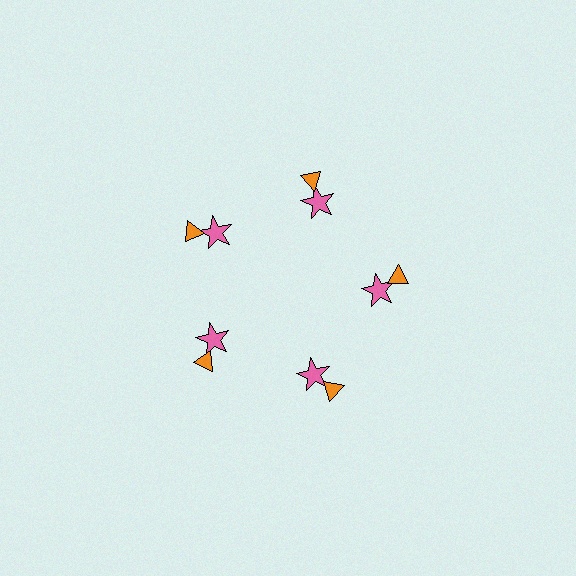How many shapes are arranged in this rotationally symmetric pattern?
There are 10 shapes, arranged in 5 groups of 2.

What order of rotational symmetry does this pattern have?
This pattern has 5-fold rotational symmetry.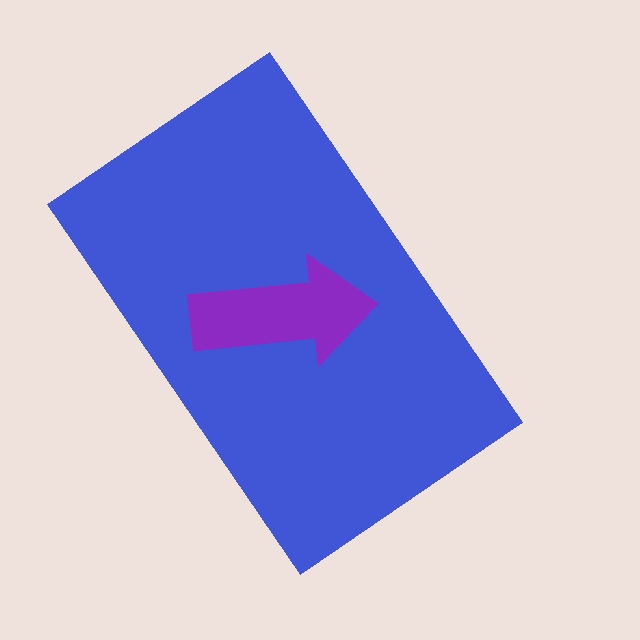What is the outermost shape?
The blue rectangle.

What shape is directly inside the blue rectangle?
The purple arrow.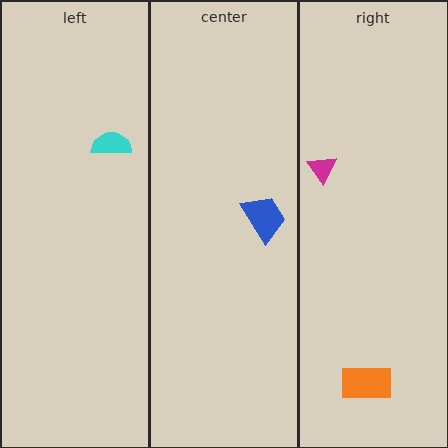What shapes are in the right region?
The orange rectangle, the magenta triangle.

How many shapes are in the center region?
1.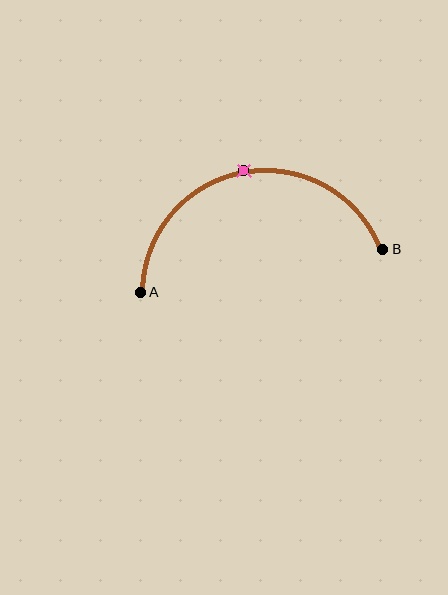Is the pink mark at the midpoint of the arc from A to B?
Yes. The pink mark lies on the arc at equal arc-length from both A and B — it is the arc midpoint.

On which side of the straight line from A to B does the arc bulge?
The arc bulges above the straight line connecting A and B.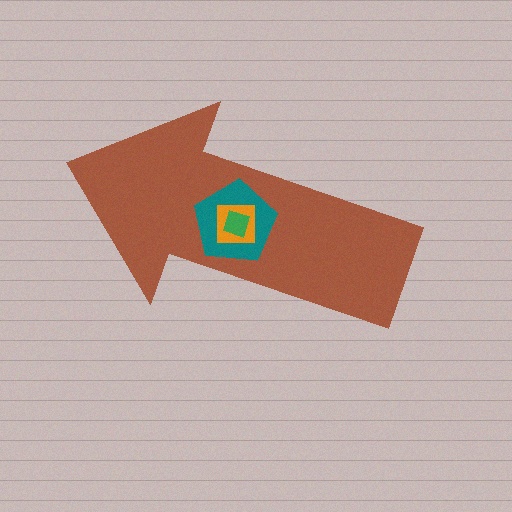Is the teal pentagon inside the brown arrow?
Yes.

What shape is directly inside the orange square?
The green diamond.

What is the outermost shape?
The brown arrow.